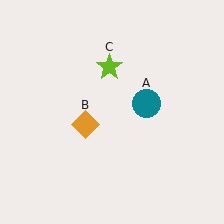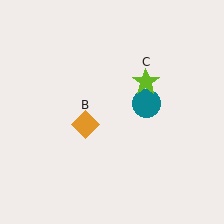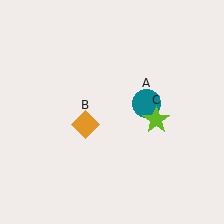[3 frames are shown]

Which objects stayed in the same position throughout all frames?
Teal circle (object A) and orange diamond (object B) remained stationary.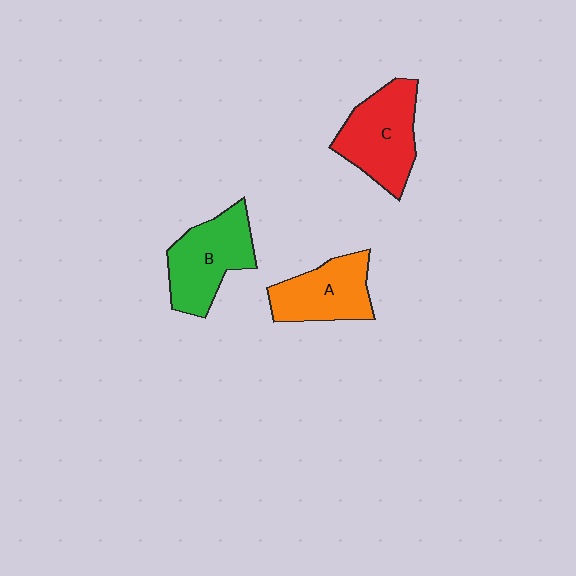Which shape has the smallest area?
Shape A (orange).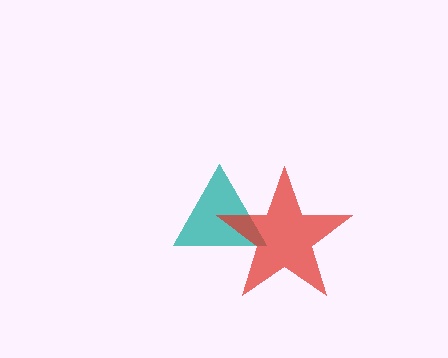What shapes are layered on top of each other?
The layered shapes are: a teal triangle, a red star.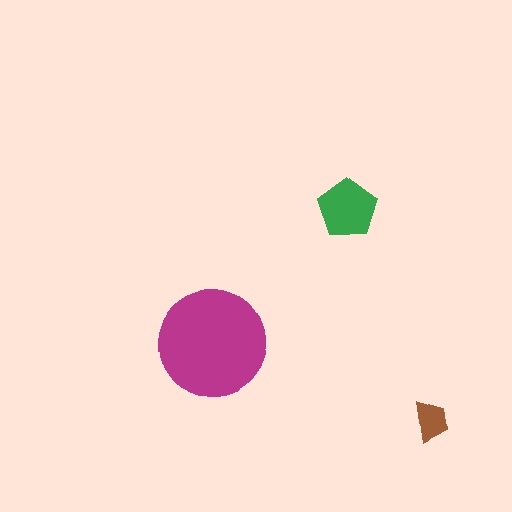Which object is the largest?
The magenta circle.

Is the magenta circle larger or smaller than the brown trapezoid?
Larger.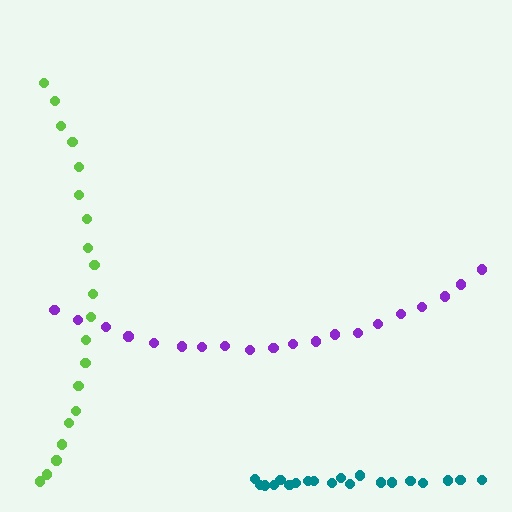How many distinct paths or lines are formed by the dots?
There are 3 distinct paths.